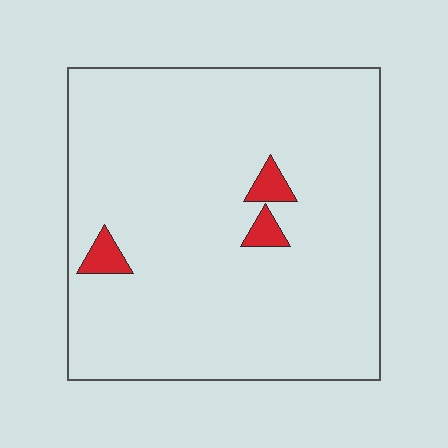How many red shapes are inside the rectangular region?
3.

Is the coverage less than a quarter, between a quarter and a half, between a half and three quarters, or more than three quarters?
Less than a quarter.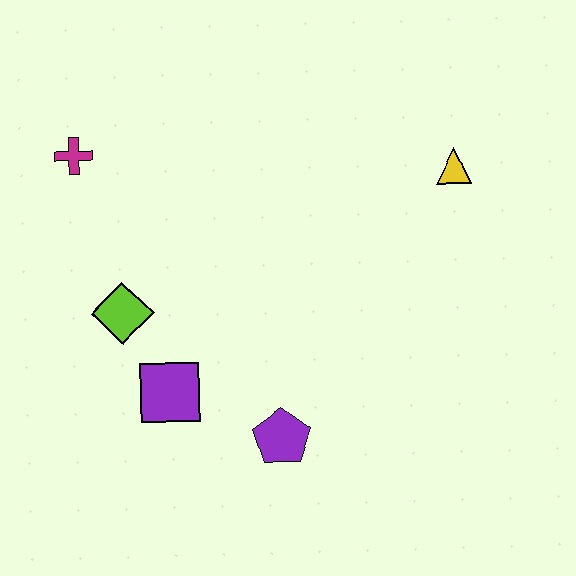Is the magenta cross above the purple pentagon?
Yes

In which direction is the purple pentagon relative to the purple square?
The purple pentagon is to the right of the purple square.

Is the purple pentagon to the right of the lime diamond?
Yes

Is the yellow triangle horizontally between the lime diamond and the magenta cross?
No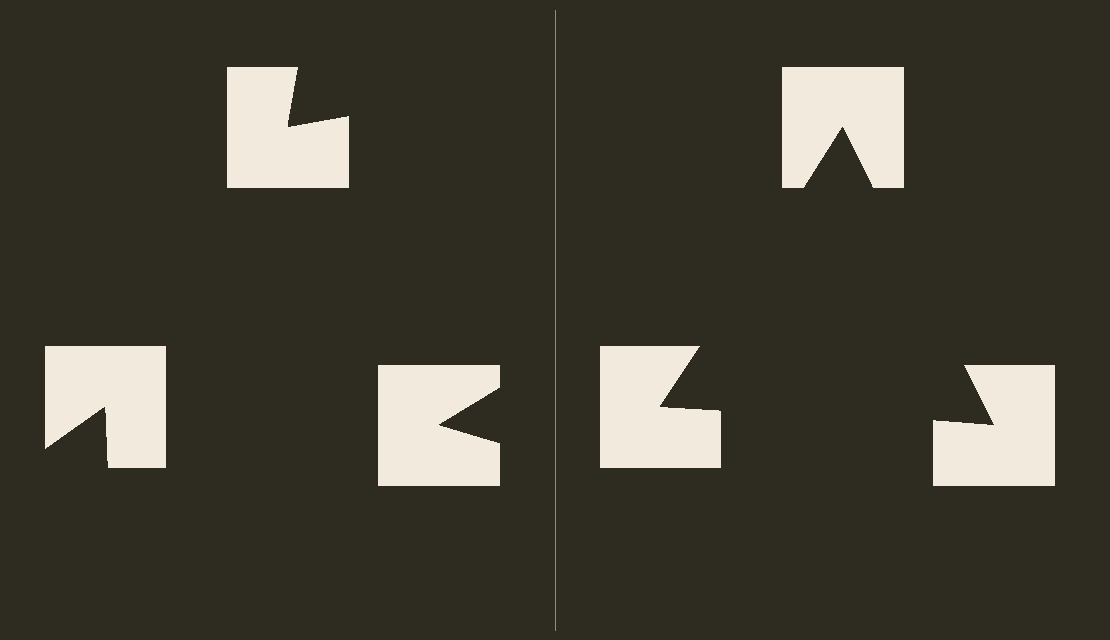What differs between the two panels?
The notched squares are positioned identically on both sides; only the wedge orientations differ. On the right they align to a triangle; on the left they are misaligned.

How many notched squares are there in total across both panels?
6 — 3 on each side.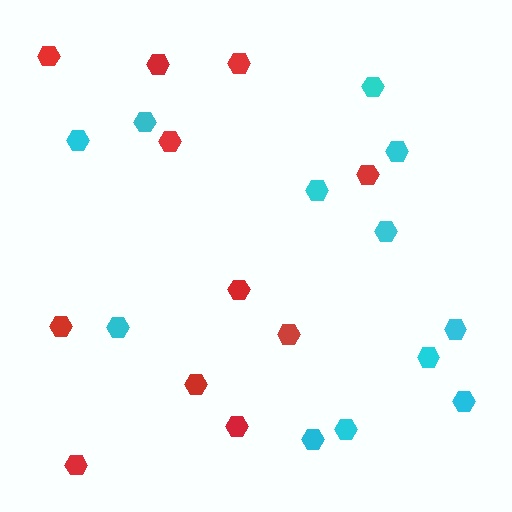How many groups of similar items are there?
There are 2 groups: one group of red hexagons (11) and one group of cyan hexagons (12).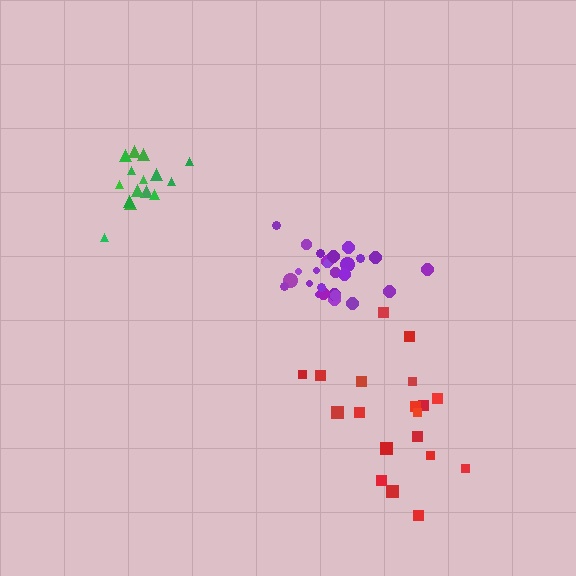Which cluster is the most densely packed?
Purple.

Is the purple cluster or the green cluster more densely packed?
Purple.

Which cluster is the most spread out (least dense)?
Red.